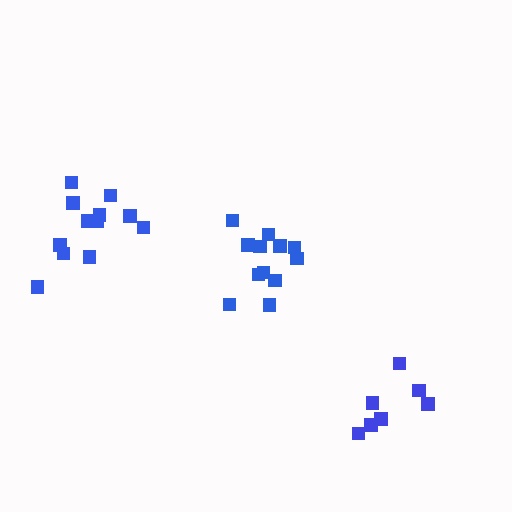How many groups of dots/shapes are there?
There are 3 groups.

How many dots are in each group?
Group 1: 12 dots, Group 2: 7 dots, Group 3: 12 dots (31 total).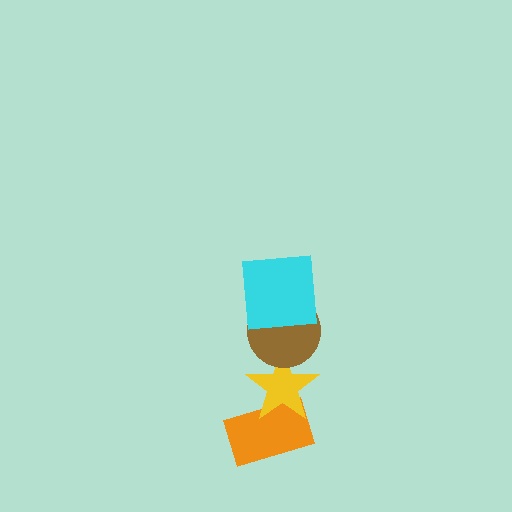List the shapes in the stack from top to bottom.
From top to bottom: the cyan square, the brown circle, the yellow star, the orange rectangle.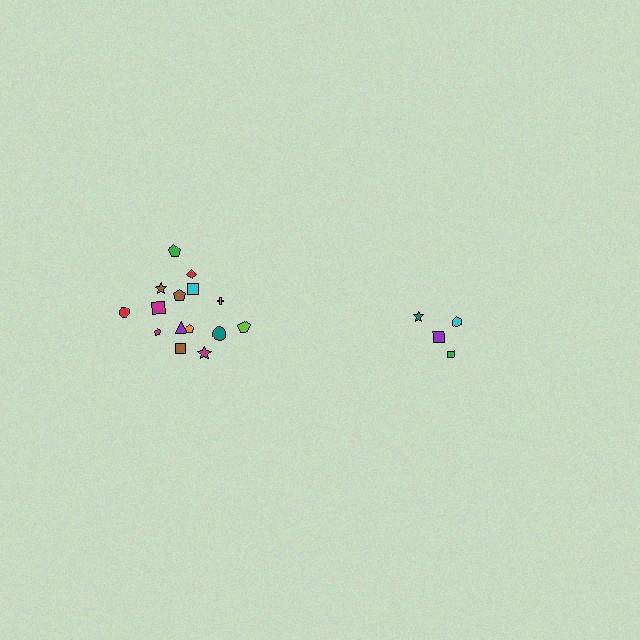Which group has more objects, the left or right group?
The left group.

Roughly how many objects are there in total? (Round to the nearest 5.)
Roughly 20 objects in total.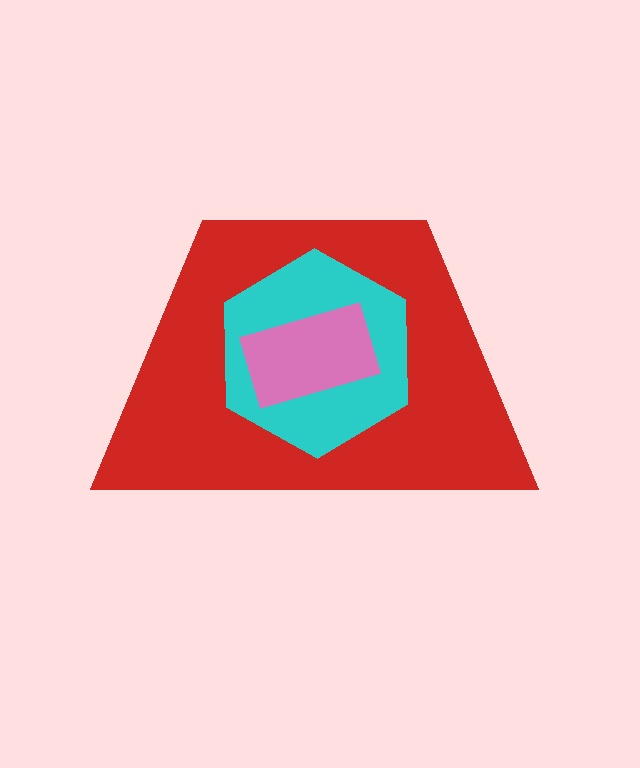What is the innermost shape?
The pink rectangle.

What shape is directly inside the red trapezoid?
The cyan hexagon.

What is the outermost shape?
The red trapezoid.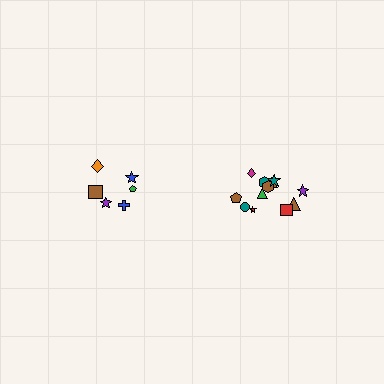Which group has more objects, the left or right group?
The right group.